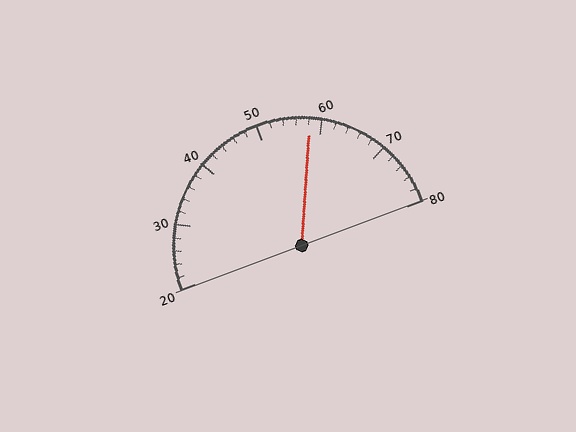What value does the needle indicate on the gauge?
The needle indicates approximately 58.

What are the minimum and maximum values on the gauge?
The gauge ranges from 20 to 80.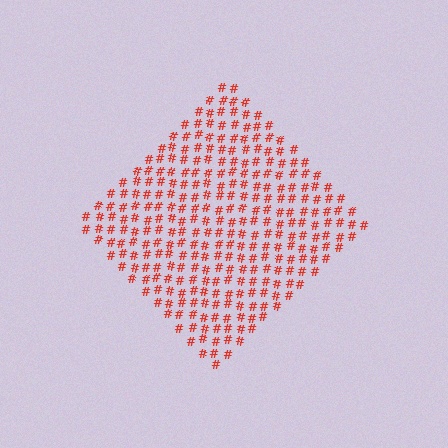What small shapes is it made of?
It is made of small hash symbols.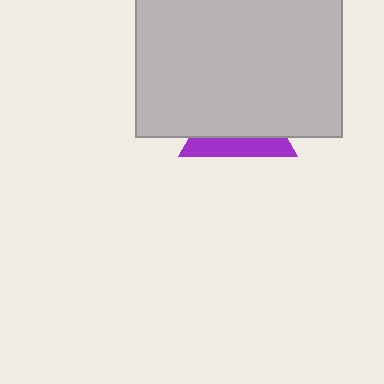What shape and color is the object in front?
The object in front is a light gray rectangle.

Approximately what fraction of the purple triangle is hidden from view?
Roughly 66% of the purple triangle is hidden behind the light gray rectangle.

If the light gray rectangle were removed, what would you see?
You would see the complete purple triangle.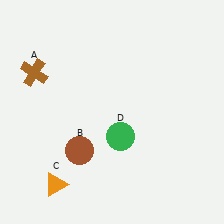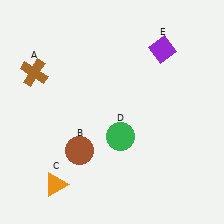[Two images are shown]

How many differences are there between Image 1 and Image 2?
There is 1 difference between the two images.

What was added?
A purple diamond (E) was added in Image 2.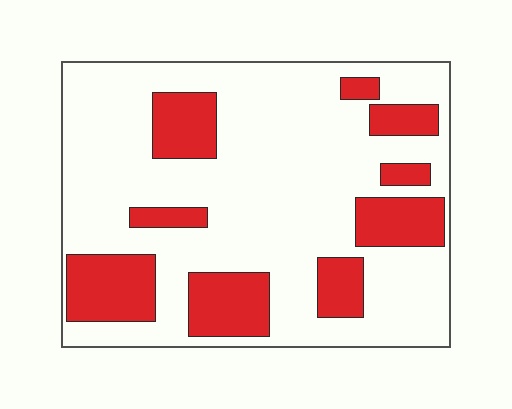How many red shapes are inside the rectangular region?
9.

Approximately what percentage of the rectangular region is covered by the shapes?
Approximately 25%.